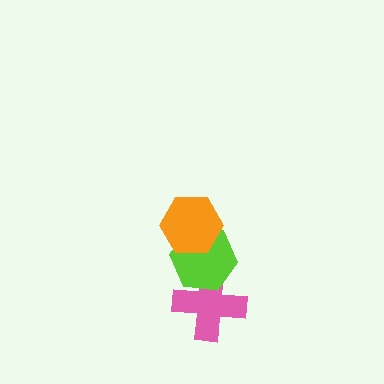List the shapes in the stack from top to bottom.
From top to bottom: the orange hexagon, the lime hexagon, the pink cross.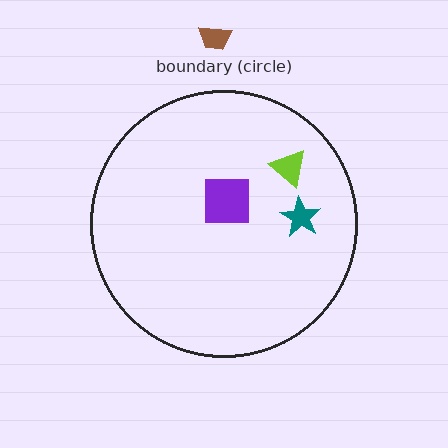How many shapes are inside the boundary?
3 inside, 1 outside.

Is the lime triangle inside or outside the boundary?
Inside.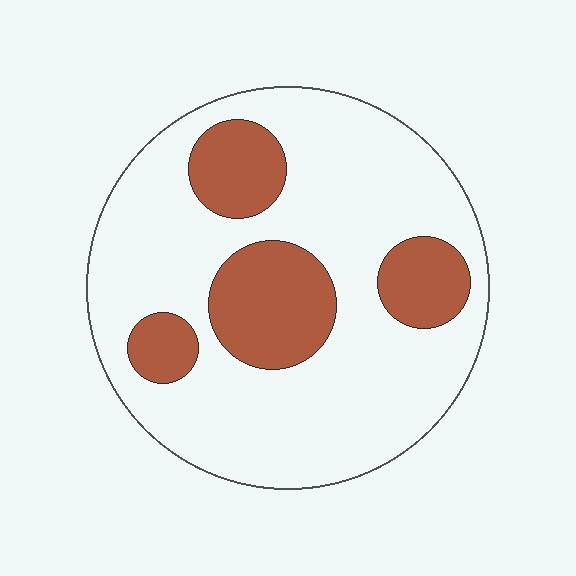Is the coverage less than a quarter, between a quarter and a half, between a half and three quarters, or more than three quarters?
Less than a quarter.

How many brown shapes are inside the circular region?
4.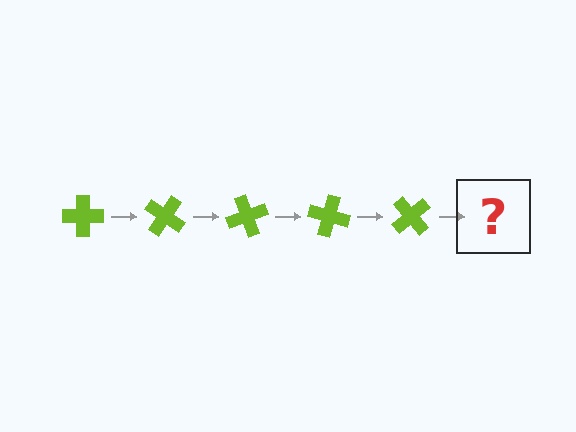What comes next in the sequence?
The next element should be a lime cross rotated 175 degrees.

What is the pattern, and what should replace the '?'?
The pattern is that the cross rotates 35 degrees each step. The '?' should be a lime cross rotated 175 degrees.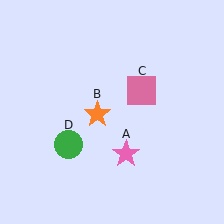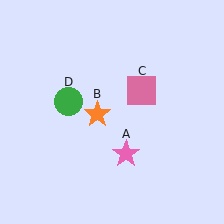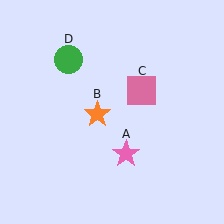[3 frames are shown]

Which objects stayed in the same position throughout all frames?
Pink star (object A) and orange star (object B) and pink square (object C) remained stationary.